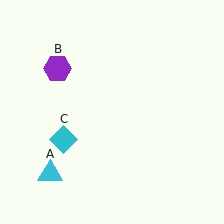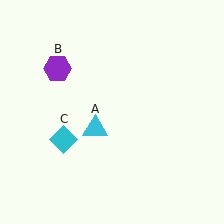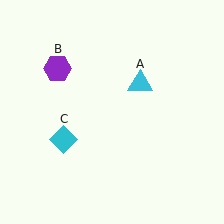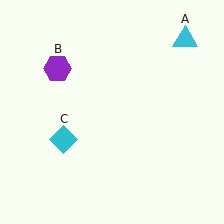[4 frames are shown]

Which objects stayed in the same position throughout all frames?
Purple hexagon (object B) and cyan diamond (object C) remained stationary.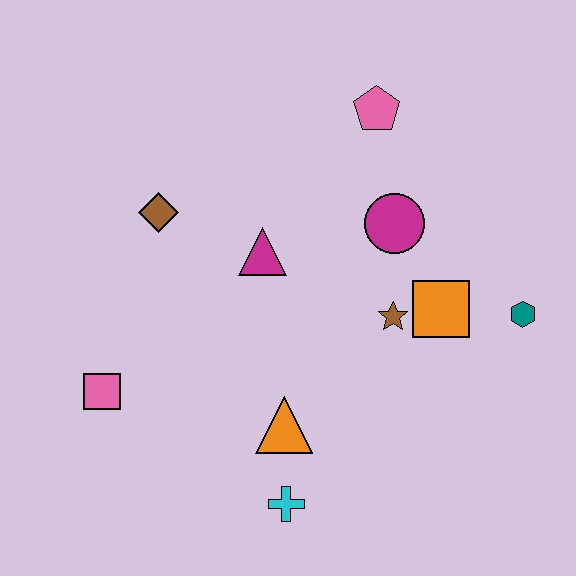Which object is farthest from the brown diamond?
The teal hexagon is farthest from the brown diamond.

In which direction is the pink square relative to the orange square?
The pink square is to the left of the orange square.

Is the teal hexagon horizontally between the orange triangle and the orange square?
No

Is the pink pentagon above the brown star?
Yes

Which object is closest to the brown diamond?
The magenta triangle is closest to the brown diamond.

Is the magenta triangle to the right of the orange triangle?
No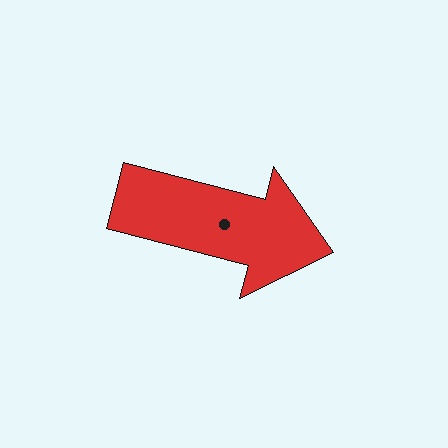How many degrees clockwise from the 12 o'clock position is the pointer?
Approximately 105 degrees.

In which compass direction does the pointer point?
East.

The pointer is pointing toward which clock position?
Roughly 3 o'clock.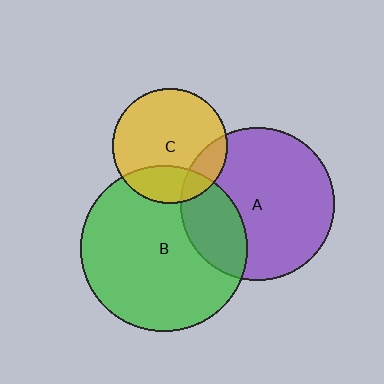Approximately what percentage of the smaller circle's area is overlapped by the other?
Approximately 15%.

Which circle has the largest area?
Circle B (green).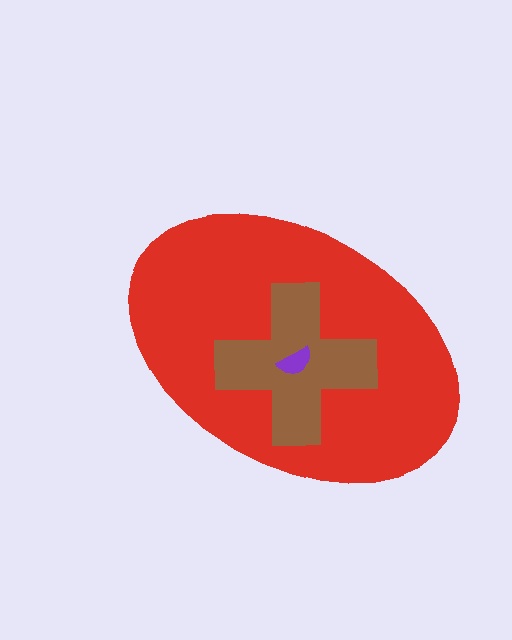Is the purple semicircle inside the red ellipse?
Yes.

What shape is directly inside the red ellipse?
The brown cross.